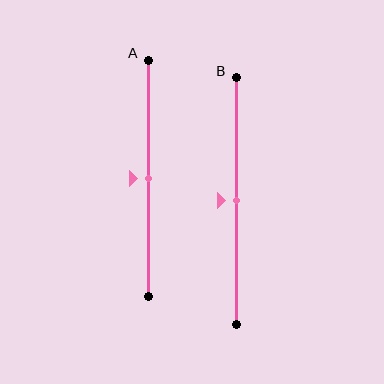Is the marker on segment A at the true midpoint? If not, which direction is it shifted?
Yes, the marker on segment A is at the true midpoint.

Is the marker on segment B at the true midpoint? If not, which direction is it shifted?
Yes, the marker on segment B is at the true midpoint.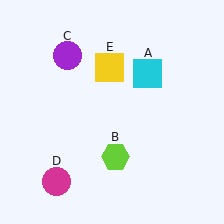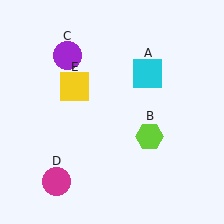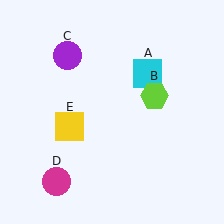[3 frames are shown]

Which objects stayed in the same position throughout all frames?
Cyan square (object A) and purple circle (object C) and magenta circle (object D) remained stationary.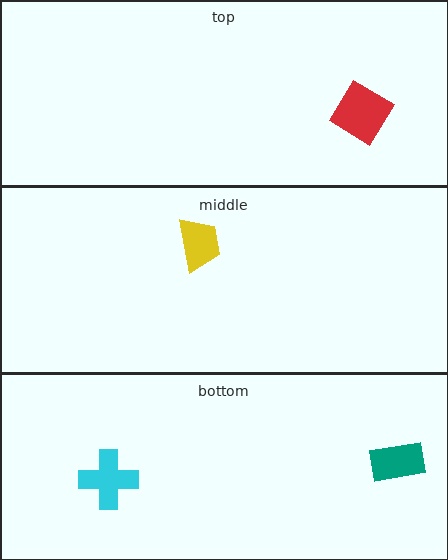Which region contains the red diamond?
The top region.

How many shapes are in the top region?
1.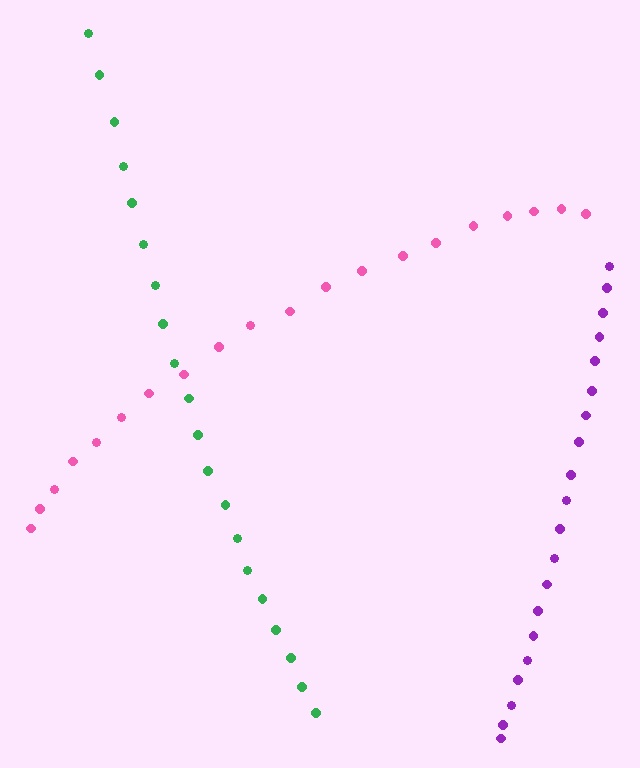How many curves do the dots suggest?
There are 3 distinct paths.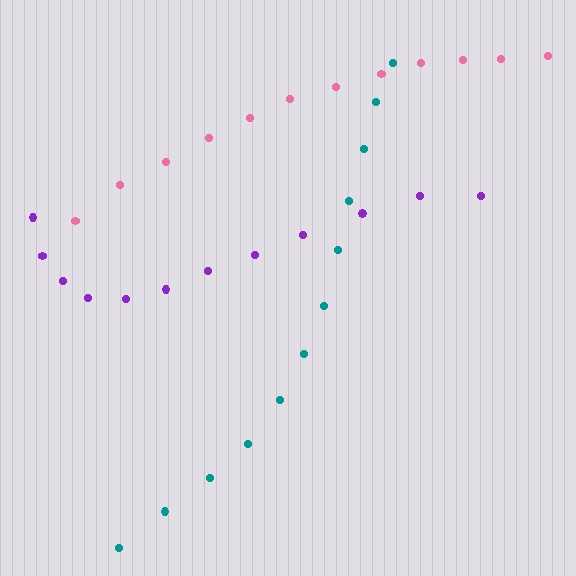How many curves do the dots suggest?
There are 3 distinct paths.